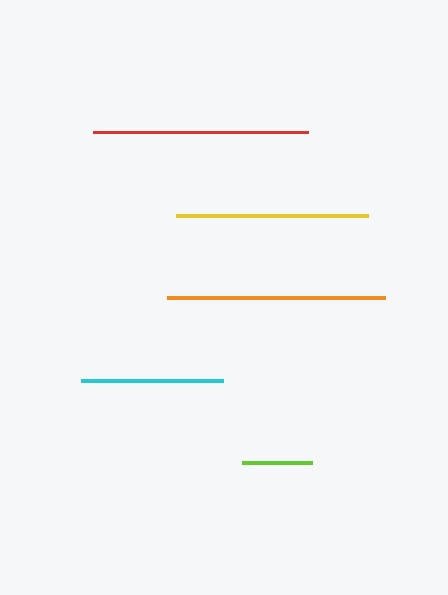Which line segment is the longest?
The orange line is the longest at approximately 218 pixels.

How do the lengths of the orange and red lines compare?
The orange and red lines are approximately the same length.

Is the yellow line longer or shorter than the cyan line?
The yellow line is longer than the cyan line.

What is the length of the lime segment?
The lime segment is approximately 70 pixels long.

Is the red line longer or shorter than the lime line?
The red line is longer than the lime line.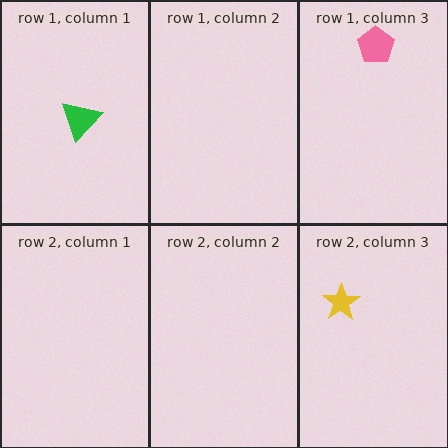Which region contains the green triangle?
The row 1, column 1 region.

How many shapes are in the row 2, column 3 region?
1.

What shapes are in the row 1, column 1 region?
The green triangle.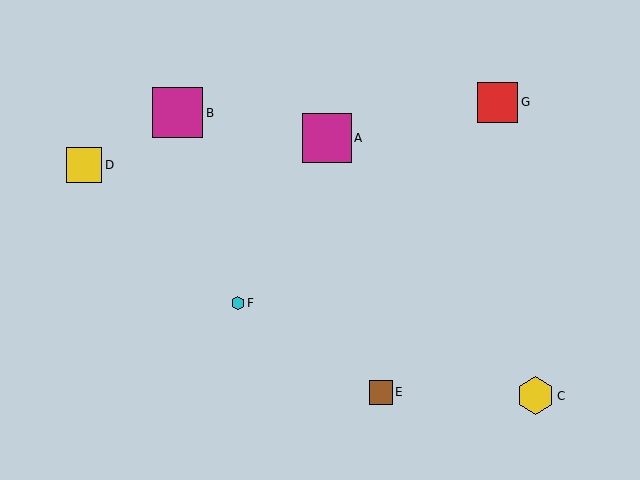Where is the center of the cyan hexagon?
The center of the cyan hexagon is at (238, 303).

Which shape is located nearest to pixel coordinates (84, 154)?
The yellow square (labeled D) at (84, 165) is nearest to that location.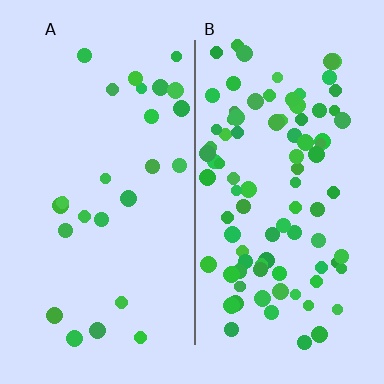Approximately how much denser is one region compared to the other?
Approximately 3.7× — region B over region A.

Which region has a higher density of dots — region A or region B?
B (the right).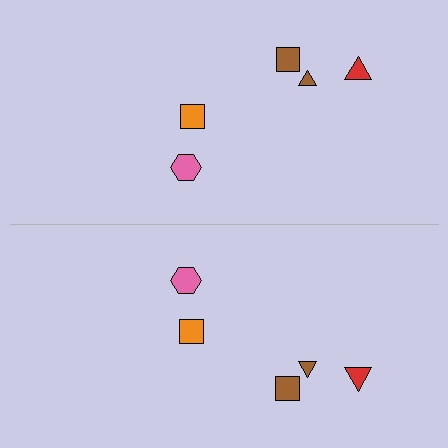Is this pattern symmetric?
Yes, this pattern has bilateral (reflection) symmetry.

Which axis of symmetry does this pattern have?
The pattern has a horizontal axis of symmetry running through the center of the image.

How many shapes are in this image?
There are 10 shapes in this image.